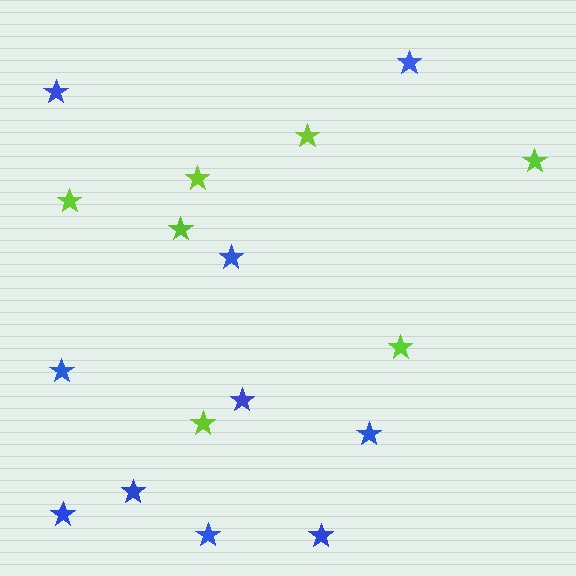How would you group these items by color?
There are 2 groups: one group of blue stars (10) and one group of lime stars (7).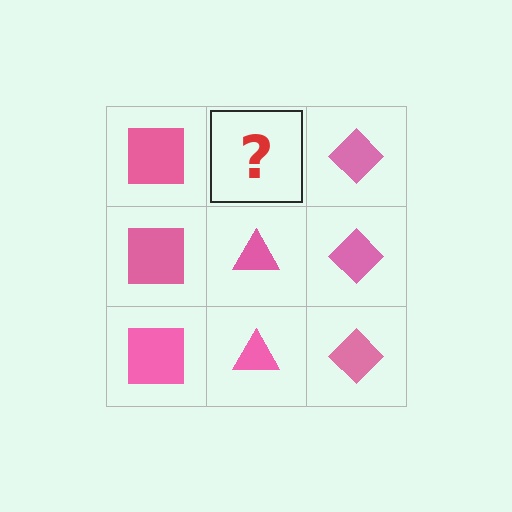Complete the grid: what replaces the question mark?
The question mark should be replaced with a pink triangle.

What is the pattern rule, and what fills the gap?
The rule is that each column has a consistent shape. The gap should be filled with a pink triangle.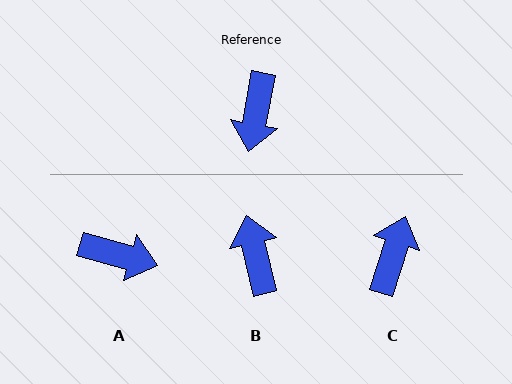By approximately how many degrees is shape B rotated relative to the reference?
Approximately 156 degrees clockwise.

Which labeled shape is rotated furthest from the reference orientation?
C, about 173 degrees away.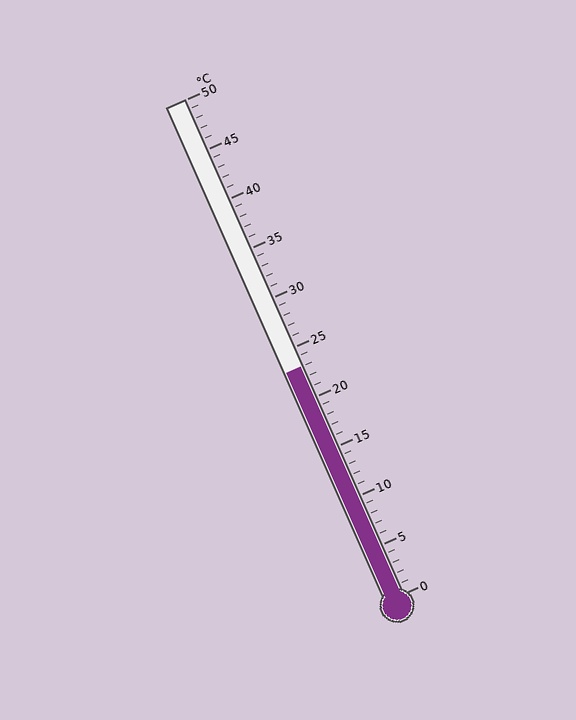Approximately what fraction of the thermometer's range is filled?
The thermometer is filled to approximately 45% of its range.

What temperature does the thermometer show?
The thermometer shows approximately 23°C.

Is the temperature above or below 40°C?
The temperature is below 40°C.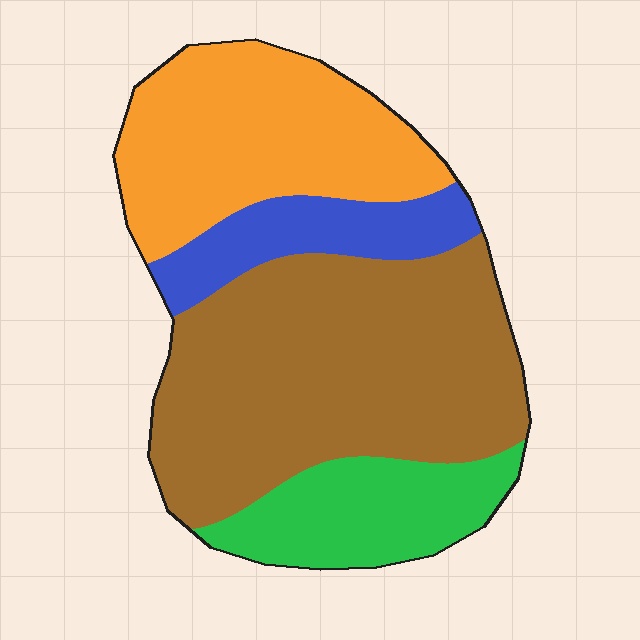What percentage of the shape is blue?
Blue covers 12% of the shape.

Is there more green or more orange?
Orange.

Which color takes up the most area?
Brown, at roughly 45%.